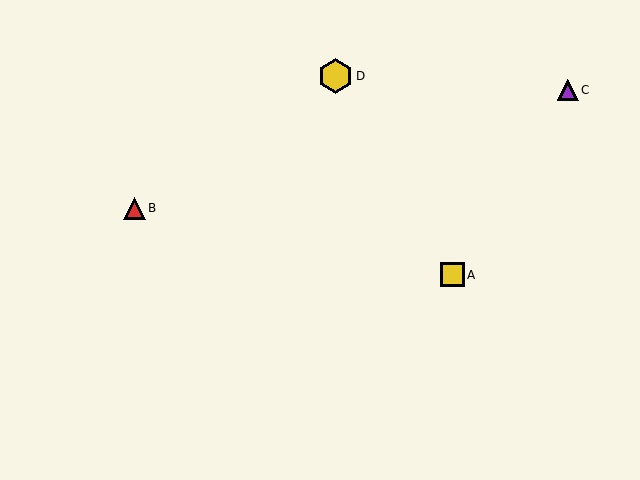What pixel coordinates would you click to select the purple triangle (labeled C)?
Click at (568, 90) to select the purple triangle C.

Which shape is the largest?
The yellow hexagon (labeled D) is the largest.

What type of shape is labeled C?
Shape C is a purple triangle.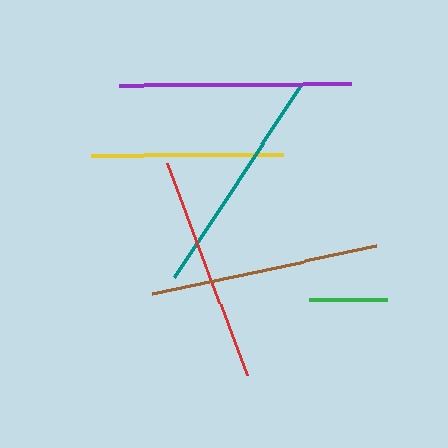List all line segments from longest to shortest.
From longest to shortest: purple, teal, brown, red, yellow, green.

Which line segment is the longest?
The purple line is the longest at approximately 232 pixels.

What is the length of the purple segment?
The purple segment is approximately 232 pixels long.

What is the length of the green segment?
The green segment is approximately 77 pixels long.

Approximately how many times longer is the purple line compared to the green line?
The purple line is approximately 3.0 times the length of the green line.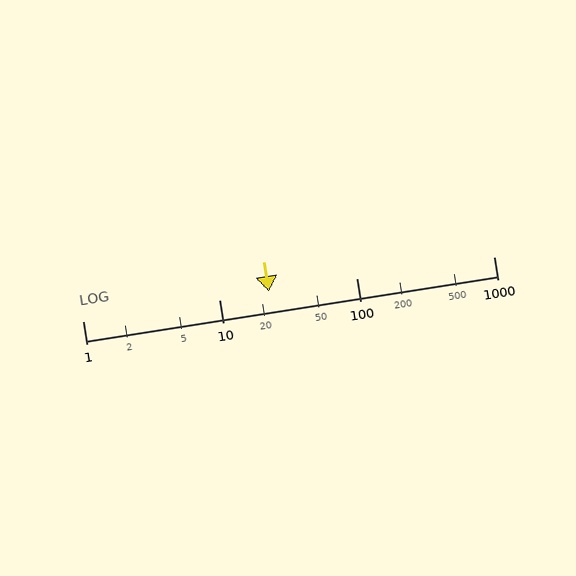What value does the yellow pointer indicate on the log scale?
The pointer indicates approximately 23.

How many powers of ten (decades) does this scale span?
The scale spans 3 decades, from 1 to 1000.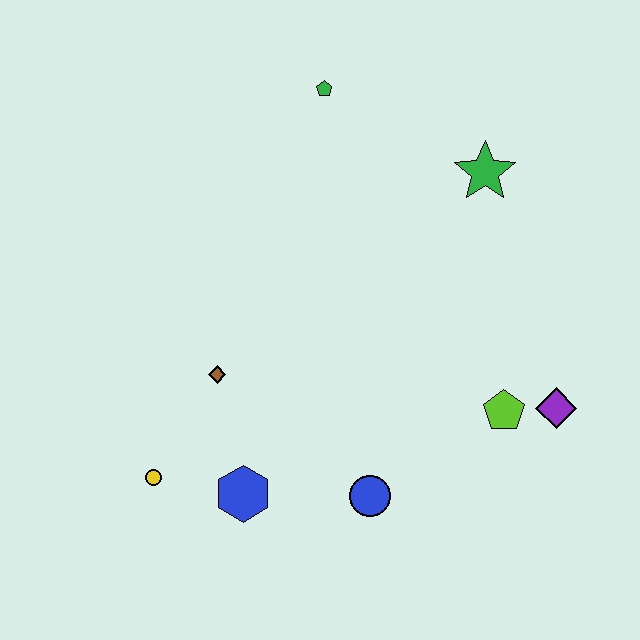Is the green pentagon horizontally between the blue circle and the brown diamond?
Yes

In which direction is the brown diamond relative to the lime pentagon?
The brown diamond is to the left of the lime pentagon.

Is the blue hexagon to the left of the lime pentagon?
Yes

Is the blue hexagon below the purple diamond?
Yes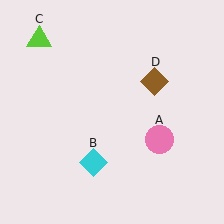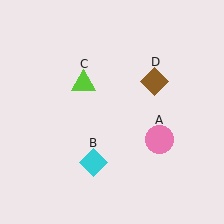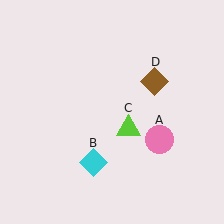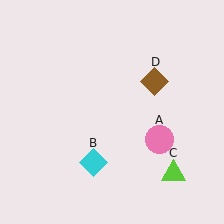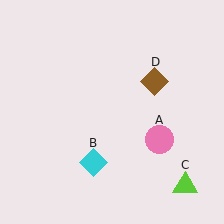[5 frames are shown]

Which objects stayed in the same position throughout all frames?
Pink circle (object A) and cyan diamond (object B) and brown diamond (object D) remained stationary.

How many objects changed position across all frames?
1 object changed position: lime triangle (object C).